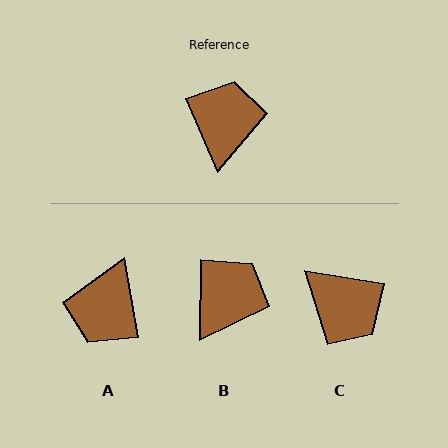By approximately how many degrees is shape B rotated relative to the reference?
Approximately 24 degrees clockwise.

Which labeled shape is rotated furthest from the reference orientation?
A, about 167 degrees away.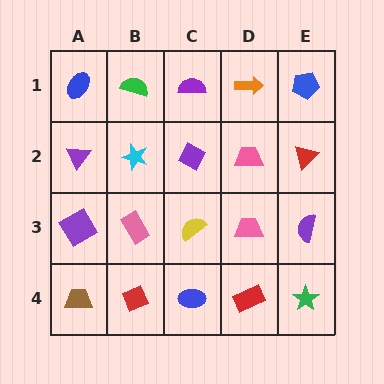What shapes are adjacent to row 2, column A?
A blue ellipse (row 1, column A), a purple diamond (row 3, column A), a cyan star (row 2, column B).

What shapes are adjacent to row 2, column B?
A green semicircle (row 1, column B), a pink rectangle (row 3, column B), a purple triangle (row 2, column A), a purple diamond (row 2, column C).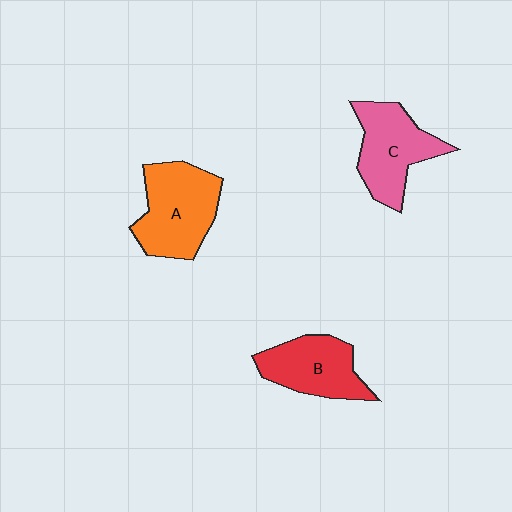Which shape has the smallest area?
Shape B (red).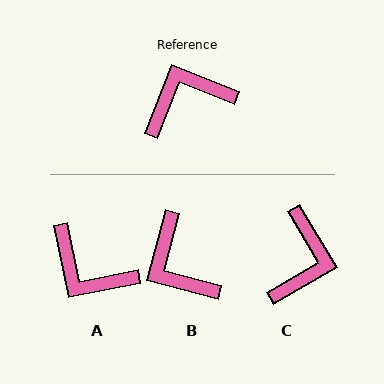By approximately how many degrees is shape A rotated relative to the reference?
Approximately 123 degrees counter-clockwise.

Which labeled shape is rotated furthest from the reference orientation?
C, about 128 degrees away.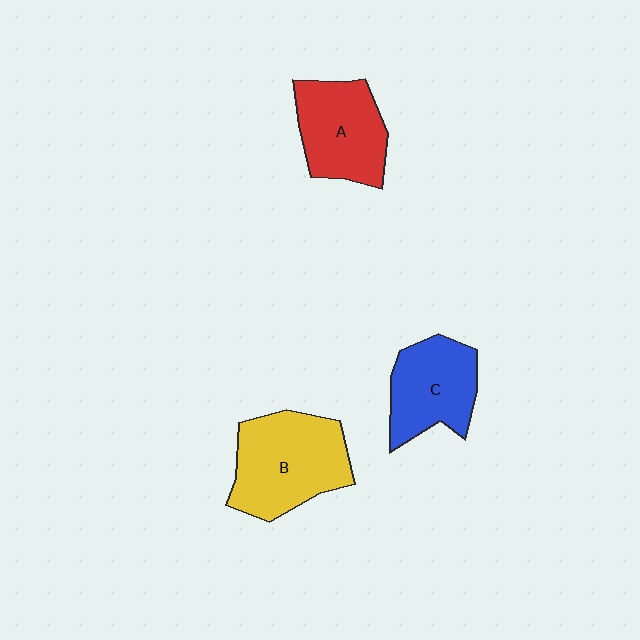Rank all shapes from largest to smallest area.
From largest to smallest: B (yellow), A (red), C (blue).